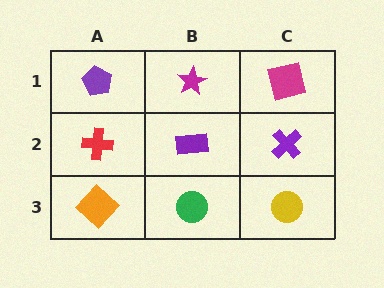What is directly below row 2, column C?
A yellow circle.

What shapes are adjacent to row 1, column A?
A red cross (row 2, column A), a magenta star (row 1, column B).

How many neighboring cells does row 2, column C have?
3.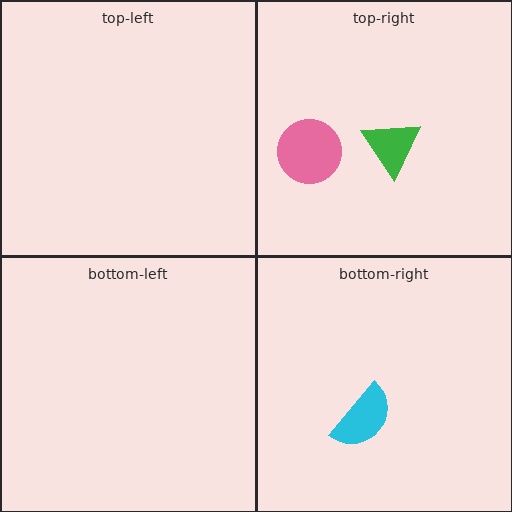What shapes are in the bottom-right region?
The cyan semicircle.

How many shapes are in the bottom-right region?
1.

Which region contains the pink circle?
The top-right region.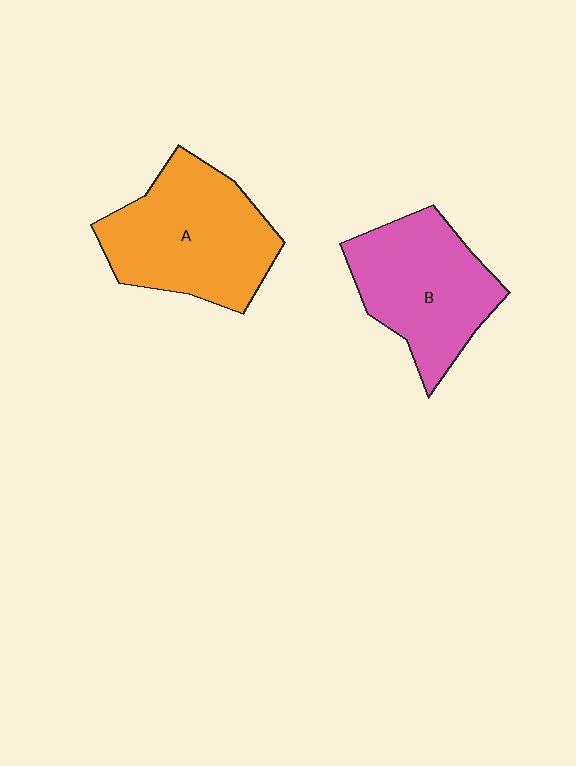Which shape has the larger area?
Shape A (orange).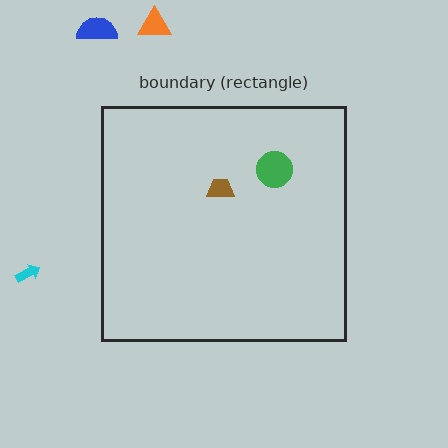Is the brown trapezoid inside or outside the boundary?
Inside.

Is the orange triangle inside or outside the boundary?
Outside.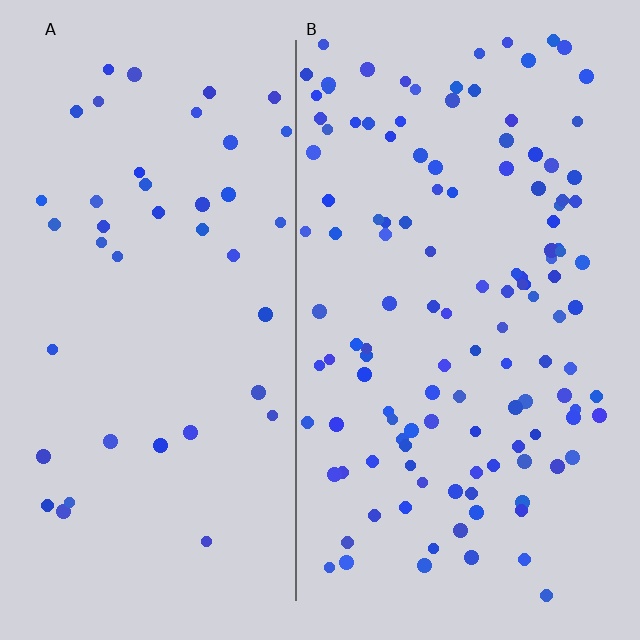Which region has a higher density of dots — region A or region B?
B (the right).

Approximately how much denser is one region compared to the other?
Approximately 3.0× — region B over region A.